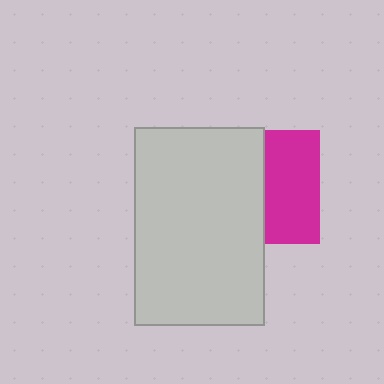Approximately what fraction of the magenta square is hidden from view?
Roughly 53% of the magenta square is hidden behind the light gray rectangle.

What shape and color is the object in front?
The object in front is a light gray rectangle.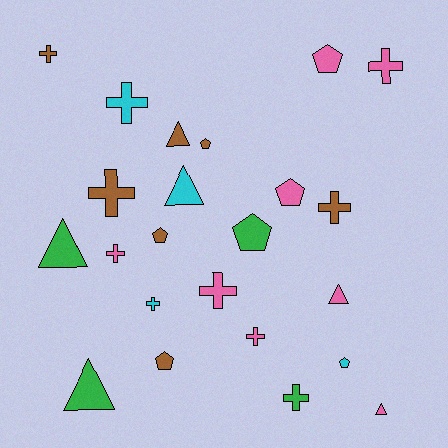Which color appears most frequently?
Pink, with 8 objects.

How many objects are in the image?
There are 23 objects.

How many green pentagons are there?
There is 1 green pentagon.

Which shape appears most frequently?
Cross, with 10 objects.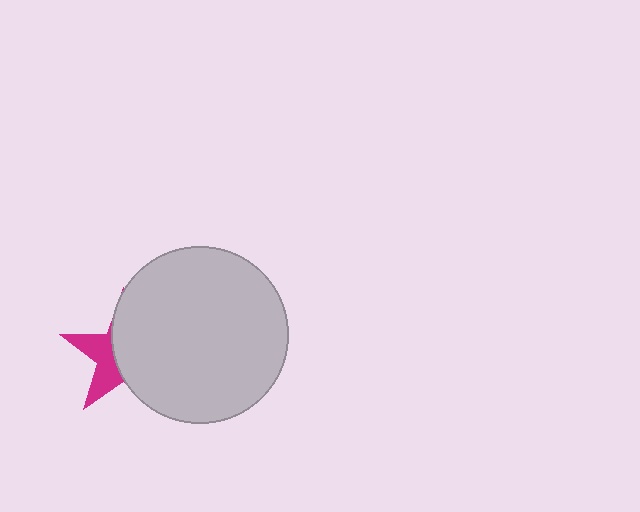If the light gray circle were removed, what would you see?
You would see the complete magenta star.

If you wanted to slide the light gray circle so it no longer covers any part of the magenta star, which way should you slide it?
Slide it right — that is the most direct way to separate the two shapes.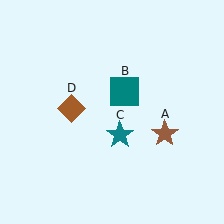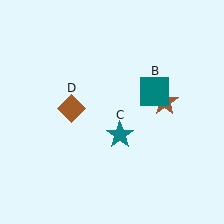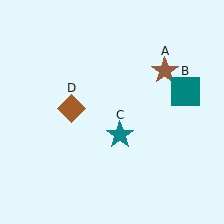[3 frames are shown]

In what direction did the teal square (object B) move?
The teal square (object B) moved right.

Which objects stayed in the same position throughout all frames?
Teal star (object C) and brown diamond (object D) remained stationary.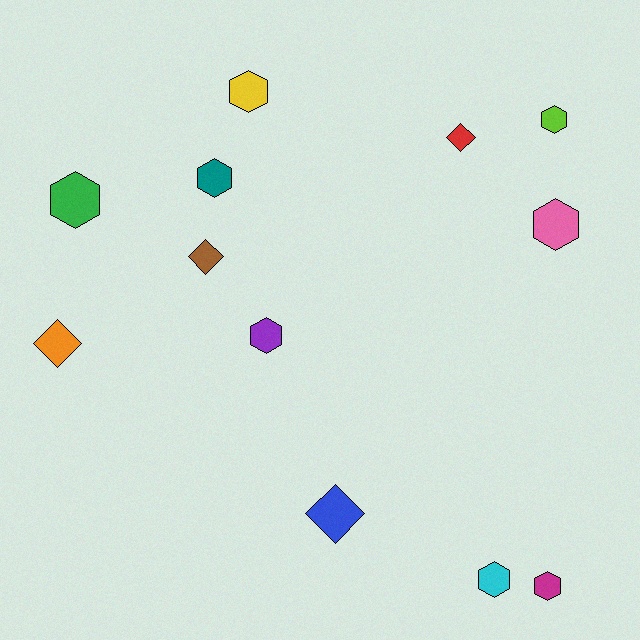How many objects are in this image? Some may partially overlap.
There are 12 objects.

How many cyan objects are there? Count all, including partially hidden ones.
There is 1 cyan object.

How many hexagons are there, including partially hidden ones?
There are 8 hexagons.